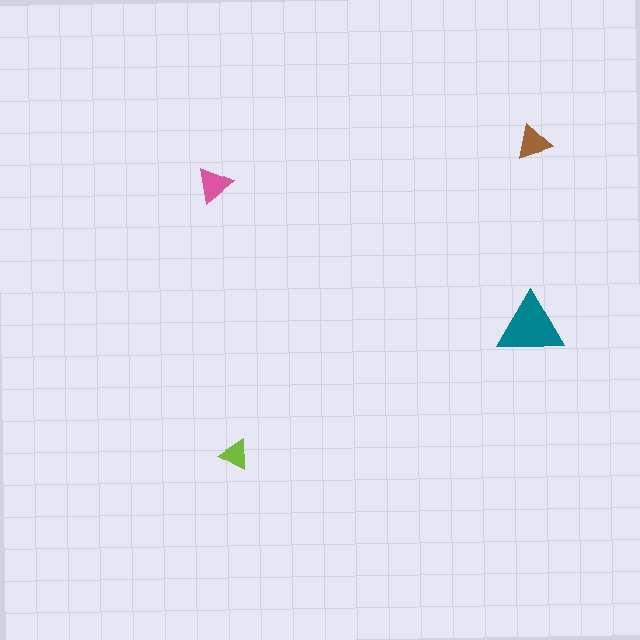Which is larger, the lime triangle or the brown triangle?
The brown one.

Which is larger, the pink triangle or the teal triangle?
The teal one.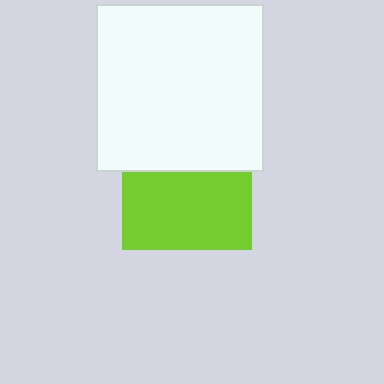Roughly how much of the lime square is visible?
About half of it is visible (roughly 60%).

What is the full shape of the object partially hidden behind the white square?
The partially hidden object is a lime square.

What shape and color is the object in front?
The object in front is a white square.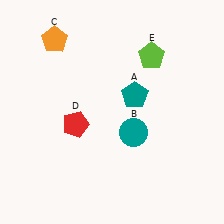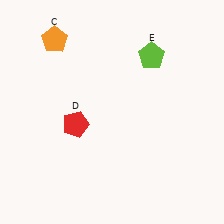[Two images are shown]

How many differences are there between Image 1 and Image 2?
There are 2 differences between the two images.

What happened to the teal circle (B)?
The teal circle (B) was removed in Image 2. It was in the bottom-right area of Image 1.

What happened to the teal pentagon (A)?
The teal pentagon (A) was removed in Image 2. It was in the top-right area of Image 1.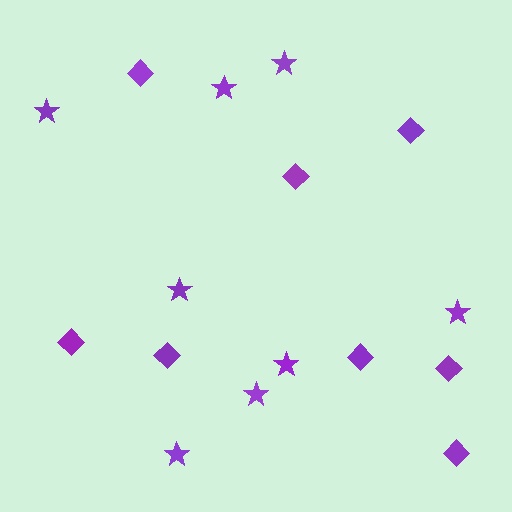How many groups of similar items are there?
There are 2 groups: one group of stars (8) and one group of diamonds (8).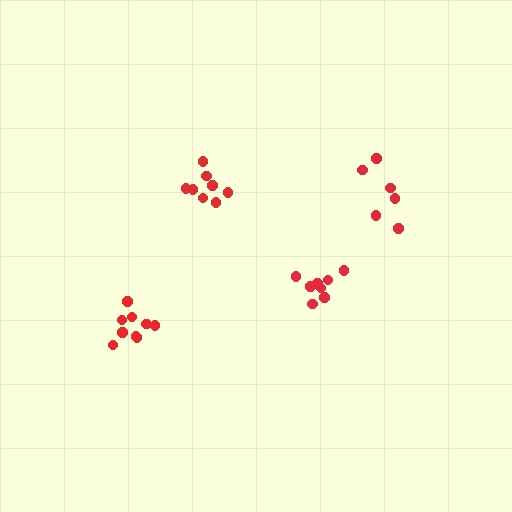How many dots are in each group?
Group 1: 9 dots, Group 2: 8 dots, Group 3: 8 dots, Group 4: 6 dots (31 total).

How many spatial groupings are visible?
There are 4 spatial groupings.